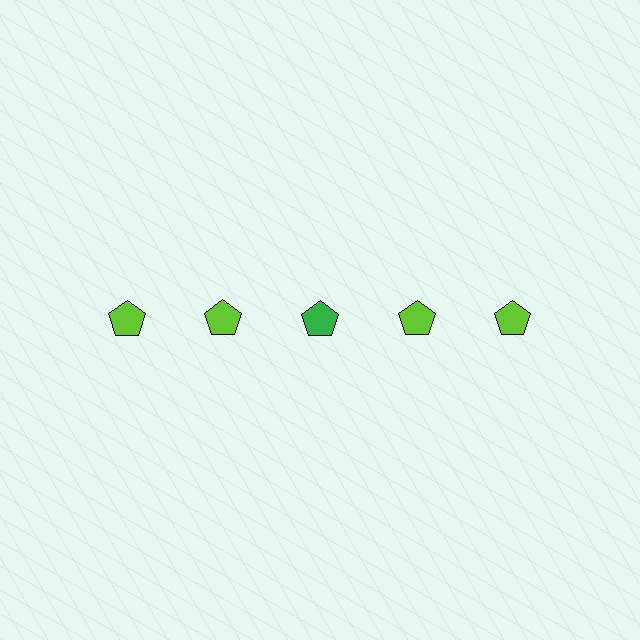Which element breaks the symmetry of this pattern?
The green pentagon in the top row, center column breaks the symmetry. All other shapes are lime pentagons.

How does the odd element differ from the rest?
It has a different color: green instead of lime.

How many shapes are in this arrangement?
There are 5 shapes arranged in a grid pattern.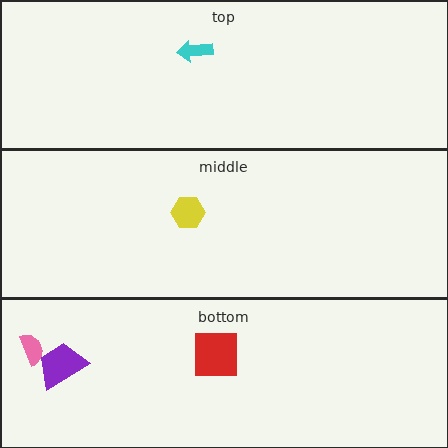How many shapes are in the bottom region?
3.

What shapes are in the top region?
The cyan arrow.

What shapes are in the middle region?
The yellow hexagon.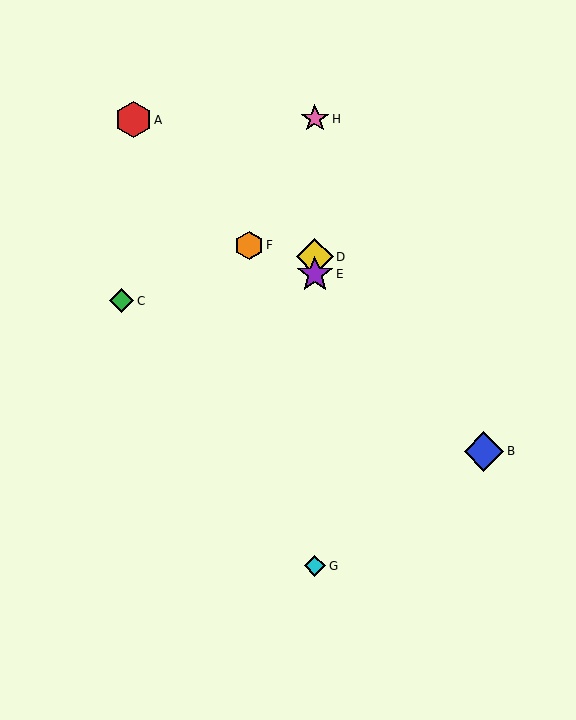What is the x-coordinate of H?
Object H is at x≈315.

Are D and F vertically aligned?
No, D is at x≈315 and F is at x≈249.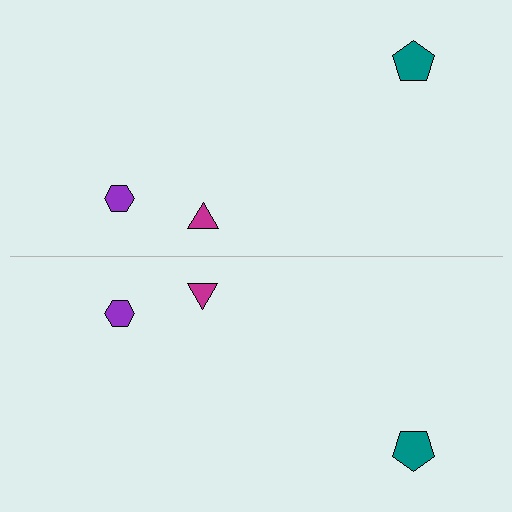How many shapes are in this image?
There are 6 shapes in this image.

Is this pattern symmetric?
Yes, this pattern has bilateral (reflection) symmetry.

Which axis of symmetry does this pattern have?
The pattern has a horizontal axis of symmetry running through the center of the image.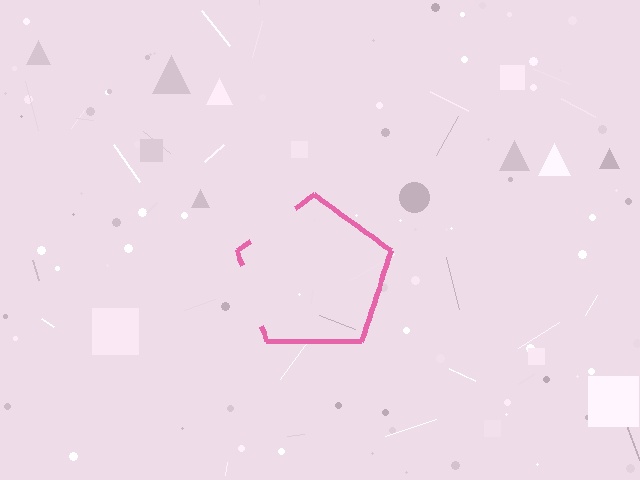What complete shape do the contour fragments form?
The contour fragments form a pentagon.